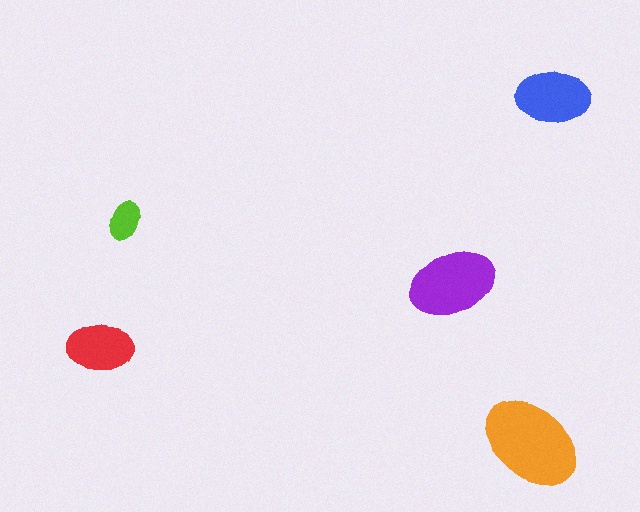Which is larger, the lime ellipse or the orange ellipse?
The orange one.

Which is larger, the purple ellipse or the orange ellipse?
The orange one.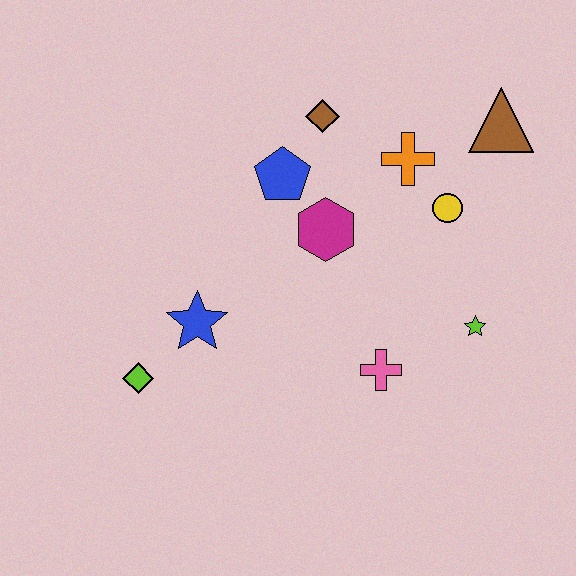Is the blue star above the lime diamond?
Yes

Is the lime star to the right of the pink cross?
Yes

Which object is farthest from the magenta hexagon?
The lime diamond is farthest from the magenta hexagon.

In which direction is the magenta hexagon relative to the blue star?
The magenta hexagon is to the right of the blue star.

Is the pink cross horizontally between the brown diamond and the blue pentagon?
No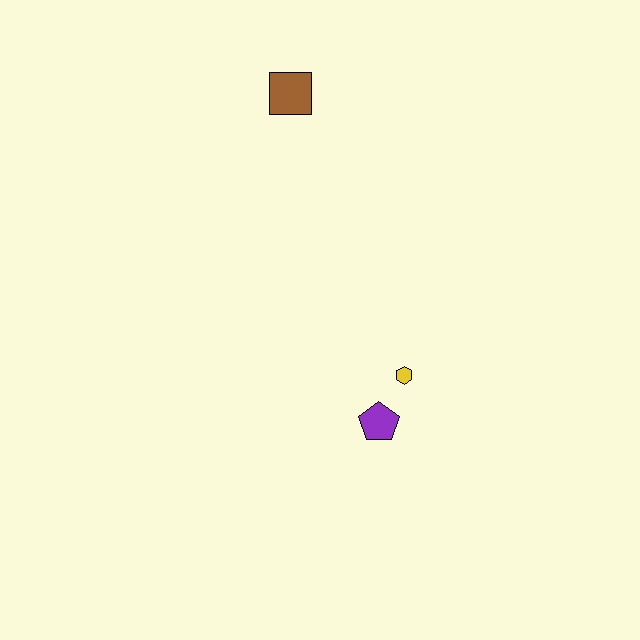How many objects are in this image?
There are 3 objects.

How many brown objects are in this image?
There is 1 brown object.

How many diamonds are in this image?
There are no diamonds.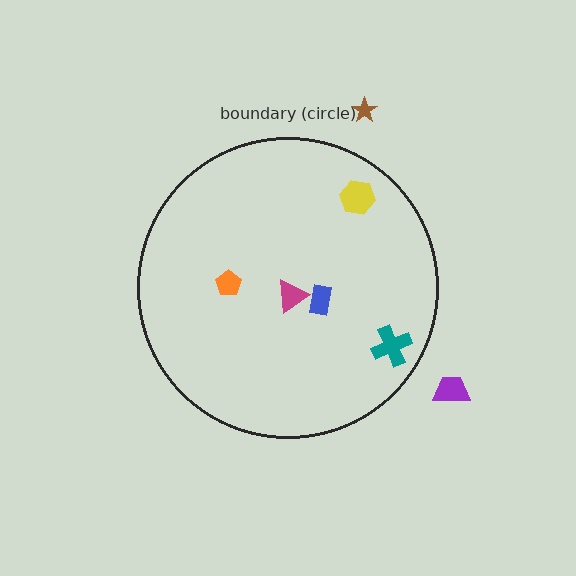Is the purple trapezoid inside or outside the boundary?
Outside.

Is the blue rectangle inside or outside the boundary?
Inside.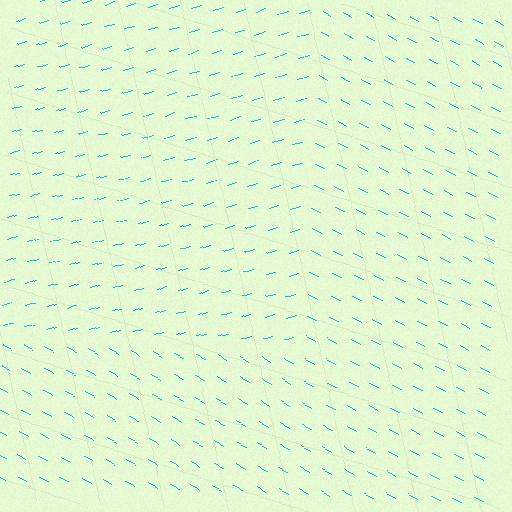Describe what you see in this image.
The image is filled with small cyan line segments. A rectangle region in the image has lines oriented differently from the surrounding lines, creating a visible texture boundary.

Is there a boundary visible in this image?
Yes, there is a texture boundary formed by a change in line orientation.